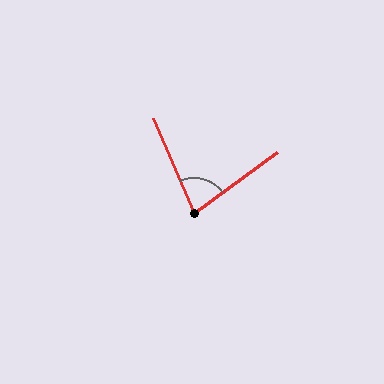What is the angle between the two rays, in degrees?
Approximately 77 degrees.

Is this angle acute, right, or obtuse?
It is acute.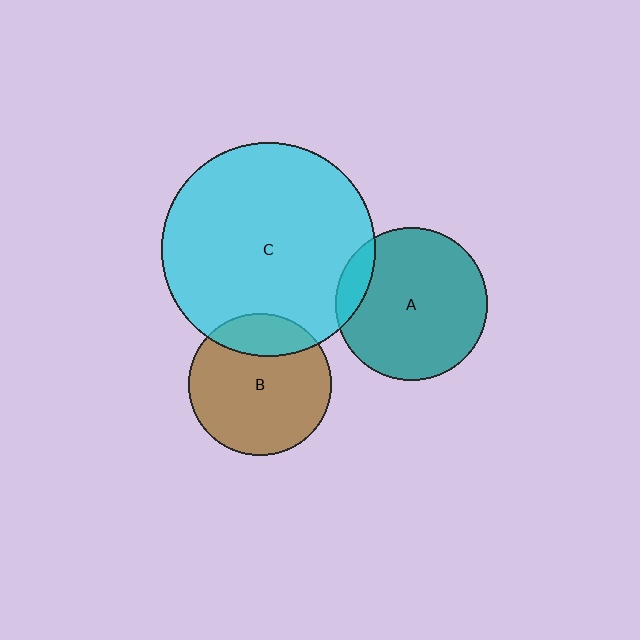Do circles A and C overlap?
Yes.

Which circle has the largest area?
Circle C (cyan).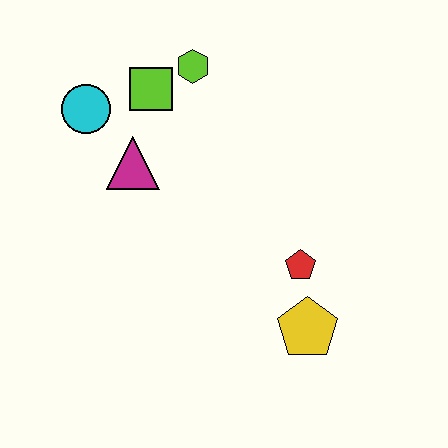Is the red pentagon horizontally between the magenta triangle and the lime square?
No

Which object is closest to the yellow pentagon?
The red pentagon is closest to the yellow pentagon.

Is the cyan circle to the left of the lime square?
Yes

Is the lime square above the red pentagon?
Yes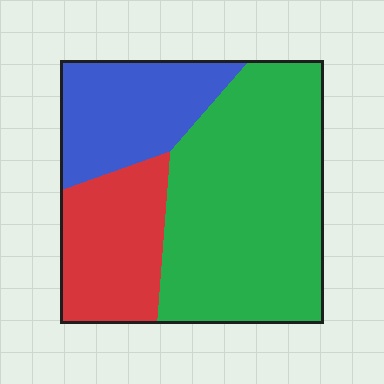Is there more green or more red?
Green.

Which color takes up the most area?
Green, at roughly 55%.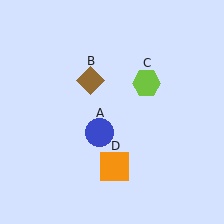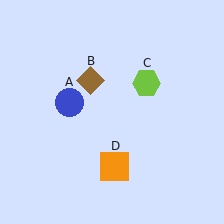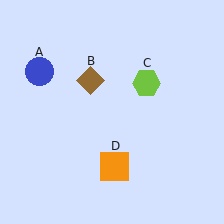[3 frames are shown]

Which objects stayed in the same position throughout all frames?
Brown diamond (object B) and lime hexagon (object C) and orange square (object D) remained stationary.